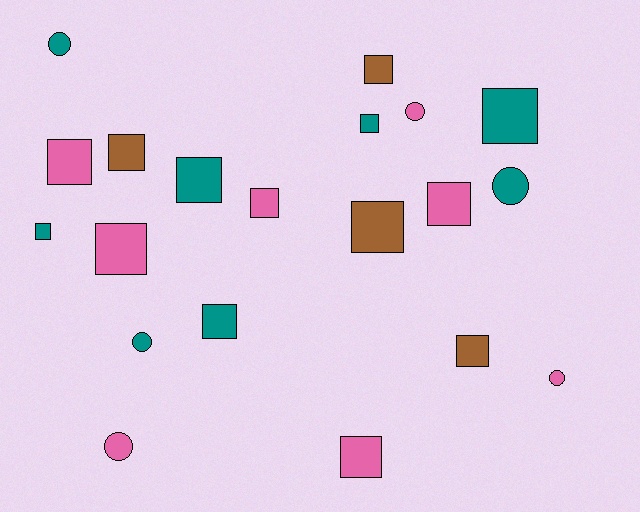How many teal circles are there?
There are 3 teal circles.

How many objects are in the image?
There are 20 objects.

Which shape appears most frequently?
Square, with 14 objects.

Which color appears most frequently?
Pink, with 8 objects.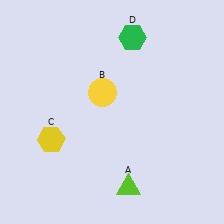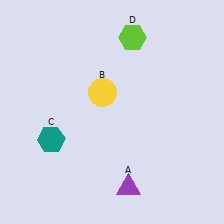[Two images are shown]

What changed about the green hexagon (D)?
In Image 1, D is green. In Image 2, it changed to lime.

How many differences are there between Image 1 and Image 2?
There are 3 differences between the two images.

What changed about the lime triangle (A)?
In Image 1, A is lime. In Image 2, it changed to purple.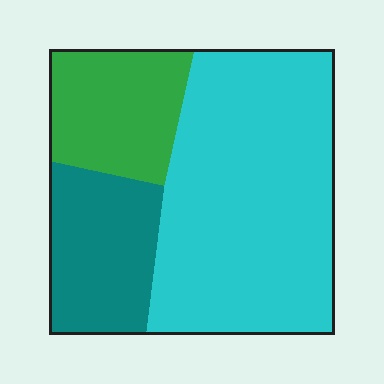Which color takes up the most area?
Cyan, at roughly 60%.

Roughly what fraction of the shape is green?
Green takes up between a sixth and a third of the shape.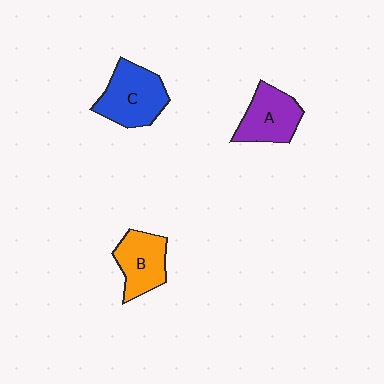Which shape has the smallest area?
Shape B (orange).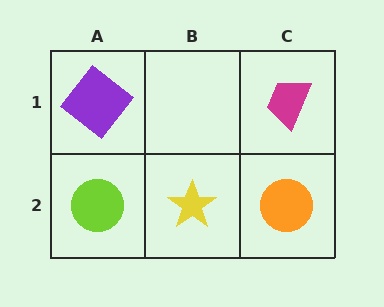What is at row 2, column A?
A lime circle.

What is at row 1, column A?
A purple diamond.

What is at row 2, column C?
An orange circle.